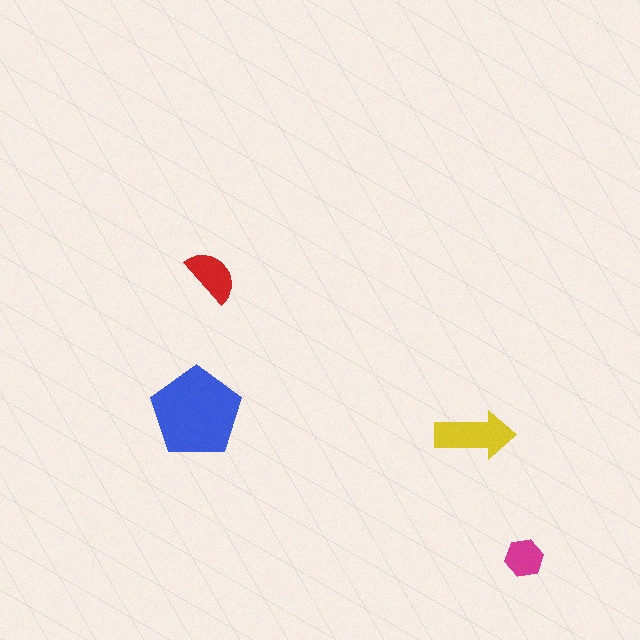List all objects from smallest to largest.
The magenta hexagon, the red semicircle, the yellow arrow, the blue pentagon.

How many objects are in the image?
There are 4 objects in the image.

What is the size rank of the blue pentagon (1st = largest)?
1st.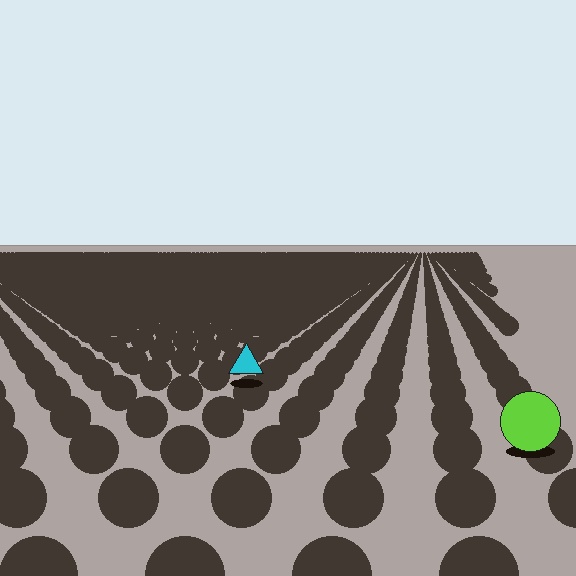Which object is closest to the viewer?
The lime circle is closest. The texture marks near it are larger and more spread out.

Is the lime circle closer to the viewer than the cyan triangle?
Yes. The lime circle is closer — you can tell from the texture gradient: the ground texture is coarser near it.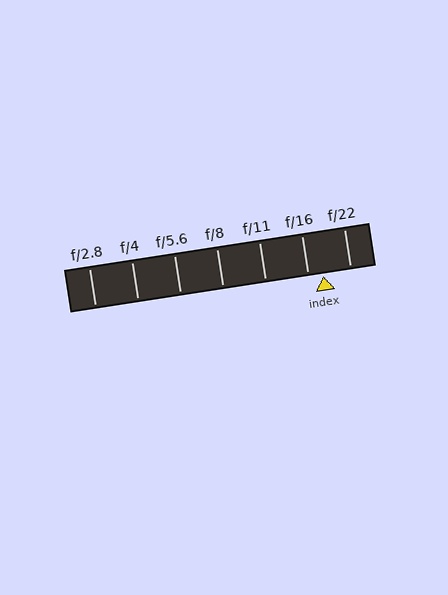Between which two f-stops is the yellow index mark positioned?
The index mark is between f/16 and f/22.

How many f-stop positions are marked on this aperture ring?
There are 7 f-stop positions marked.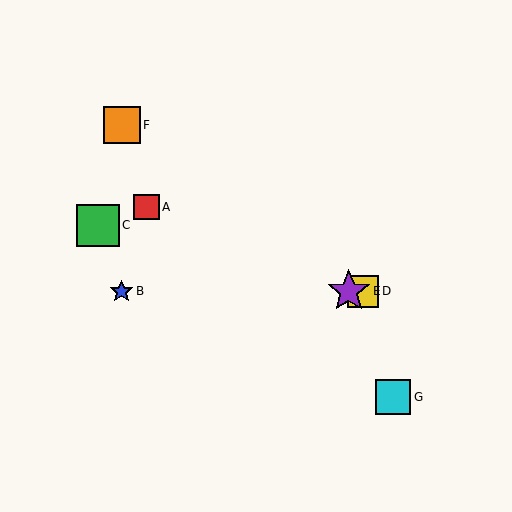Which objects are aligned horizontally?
Objects B, D, E are aligned horizontally.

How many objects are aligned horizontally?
3 objects (B, D, E) are aligned horizontally.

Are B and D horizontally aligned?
Yes, both are at y≈291.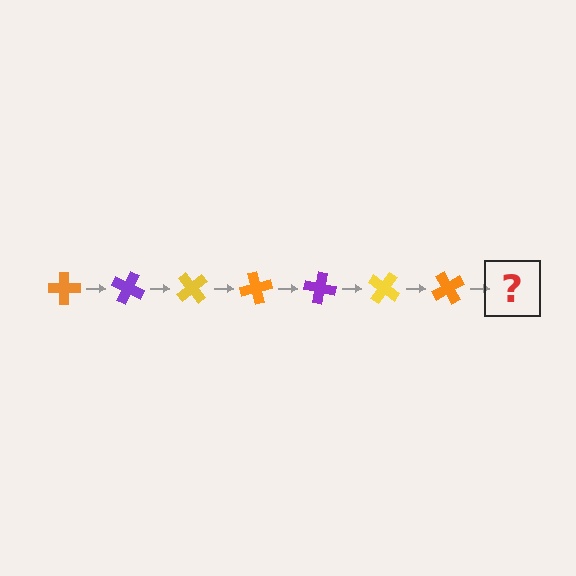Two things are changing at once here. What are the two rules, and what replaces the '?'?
The two rules are that it rotates 25 degrees each step and the color cycles through orange, purple, and yellow. The '?' should be a purple cross, rotated 175 degrees from the start.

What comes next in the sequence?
The next element should be a purple cross, rotated 175 degrees from the start.